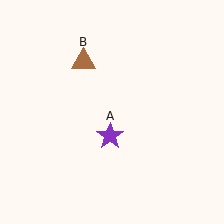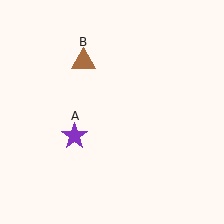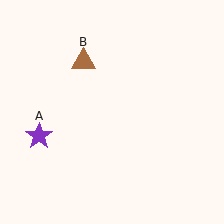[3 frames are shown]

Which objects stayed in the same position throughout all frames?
Brown triangle (object B) remained stationary.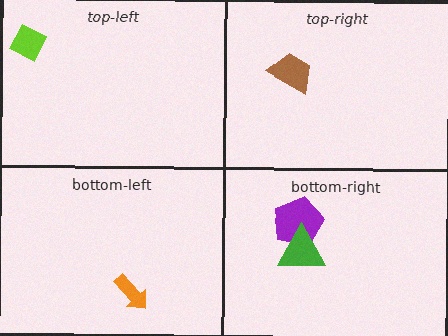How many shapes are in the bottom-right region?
2.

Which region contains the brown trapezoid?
The top-right region.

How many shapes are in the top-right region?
1.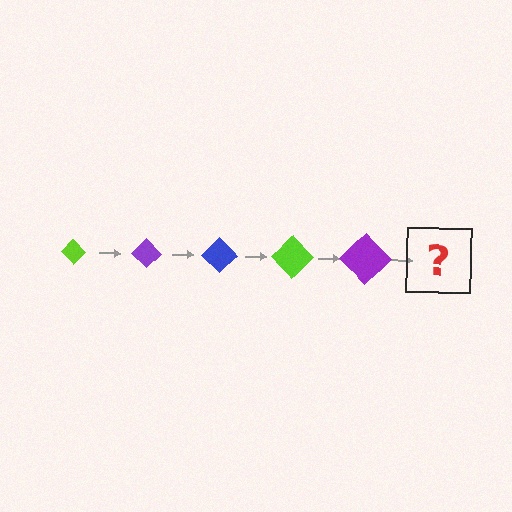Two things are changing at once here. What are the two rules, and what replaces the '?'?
The two rules are that the diamond grows larger each step and the color cycles through lime, purple, and blue. The '?' should be a blue diamond, larger than the previous one.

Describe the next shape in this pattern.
It should be a blue diamond, larger than the previous one.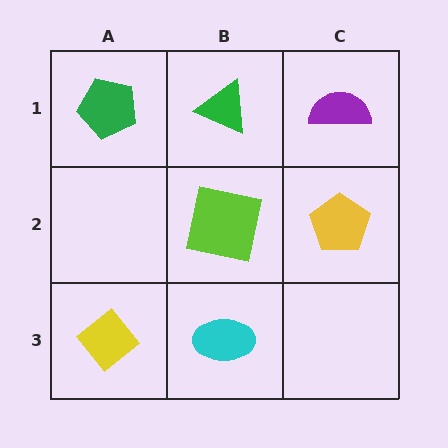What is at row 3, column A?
A yellow diamond.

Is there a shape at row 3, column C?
No, that cell is empty.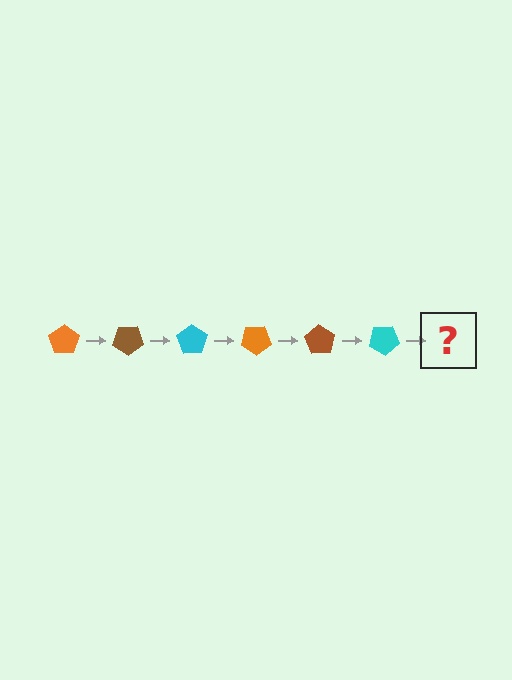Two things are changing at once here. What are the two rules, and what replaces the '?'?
The two rules are that it rotates 35 degrees each step and the color cycles through orange, brown, and cyan. The '?' should be an orange pentagon, rotated 210 degrees from the start.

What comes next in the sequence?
The next element should be an orange pentagon, rotated 210 degrees from the start.